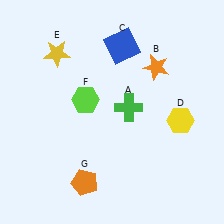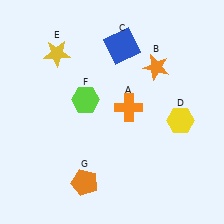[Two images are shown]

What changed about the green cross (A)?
In Image 1, A is green. In Image 2, it changed to orange.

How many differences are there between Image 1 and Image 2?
There is 1 difference between the two images.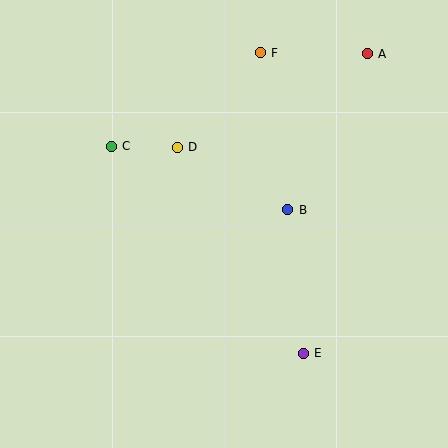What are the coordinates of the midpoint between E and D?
The midpoint between E and D is at (240, 250).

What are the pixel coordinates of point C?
Point C is at (111, 146).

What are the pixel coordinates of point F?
Point F is at (260, 53).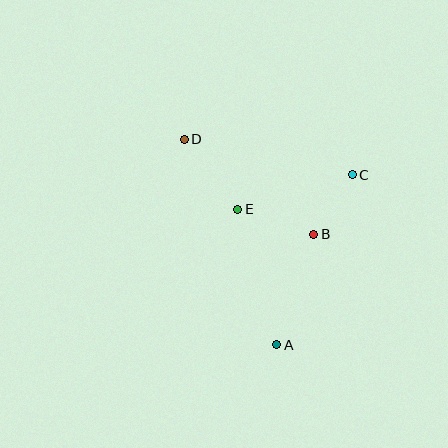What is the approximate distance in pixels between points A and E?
The distance between A and E is approximately 141 pixels.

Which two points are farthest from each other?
Points A and D are farthest from each other.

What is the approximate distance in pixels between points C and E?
The distance between C and E is approximately 120 pixels.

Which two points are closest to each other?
Points B and C are closest to each other.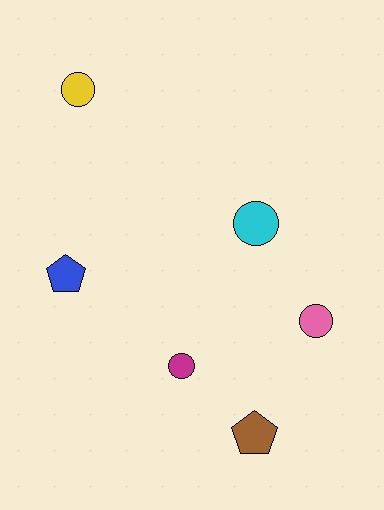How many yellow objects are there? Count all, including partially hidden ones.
There is 1 yellow object.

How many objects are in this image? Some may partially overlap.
There are 6 objects.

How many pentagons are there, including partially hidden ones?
There are 2 pentagons.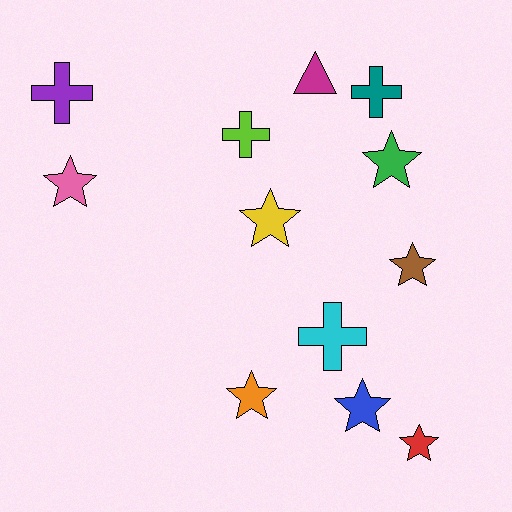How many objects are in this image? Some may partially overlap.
There are 12 objects.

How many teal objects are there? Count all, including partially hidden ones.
There is 1 teal object.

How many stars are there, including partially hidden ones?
There are 7 stars.